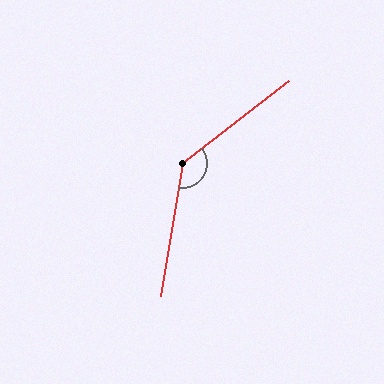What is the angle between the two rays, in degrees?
Approximately 137 degrees.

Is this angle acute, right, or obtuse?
It is obtuse.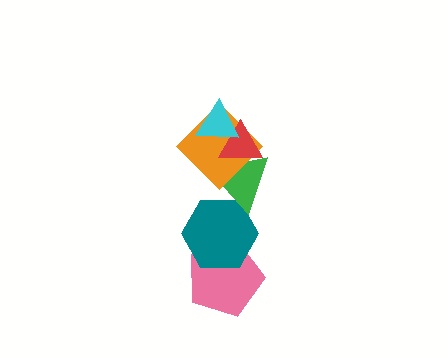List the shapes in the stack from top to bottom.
From top to bottom: the cyan triangle, the red triangle, the orange diamond, the green triangle, the teal hexagon, the pink pentagon.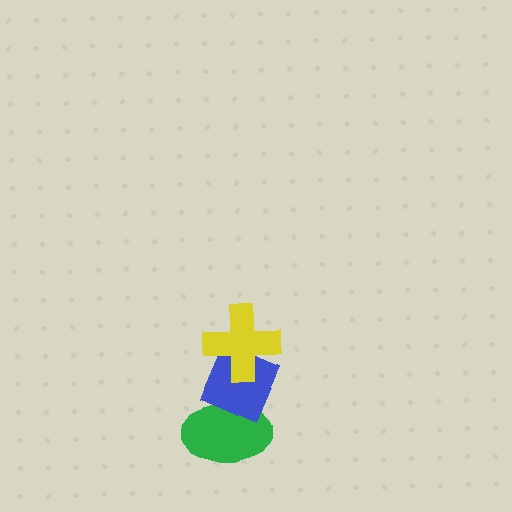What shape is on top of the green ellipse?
The blue diamond is on top of the green ellipse.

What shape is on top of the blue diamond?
The yellow cross is on top of the blue diamond.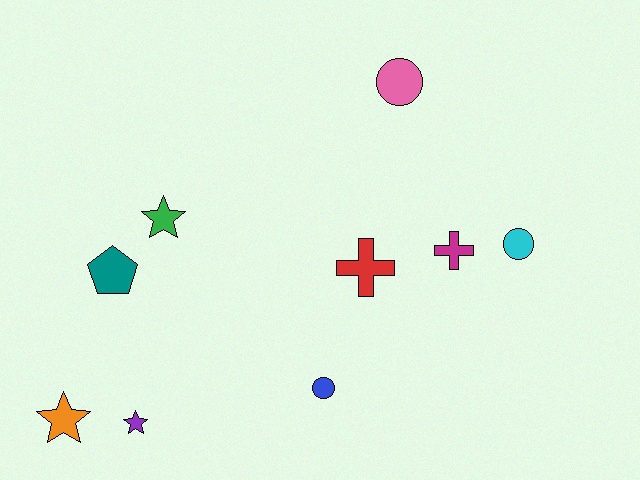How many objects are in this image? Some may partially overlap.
There are 9 objects.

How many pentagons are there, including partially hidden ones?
There is 1 pentagon.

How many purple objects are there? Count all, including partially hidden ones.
There is 1 purple object.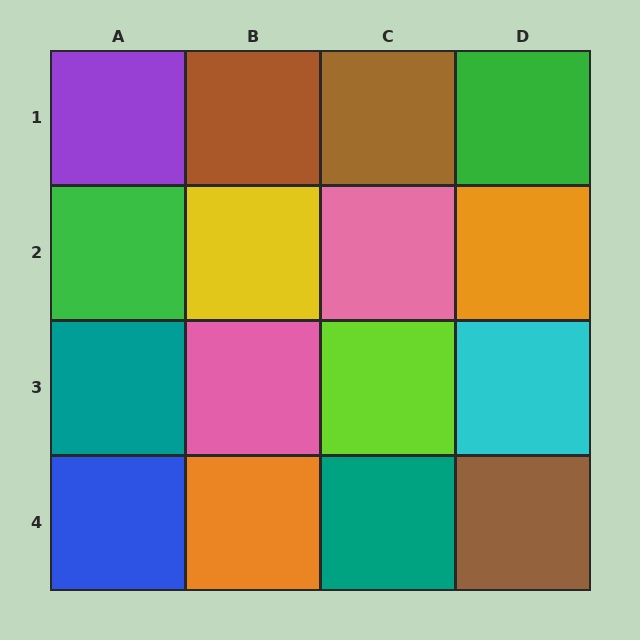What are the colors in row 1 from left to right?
Purple, brown, brown, green.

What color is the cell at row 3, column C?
Lime.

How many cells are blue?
1 cell is blue.